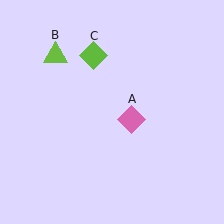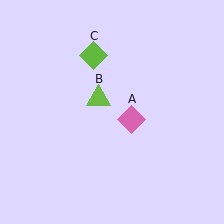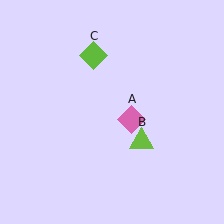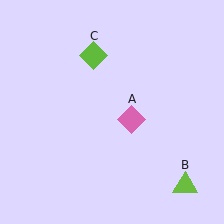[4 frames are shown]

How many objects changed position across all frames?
1 object changed position: lime triangle (object B).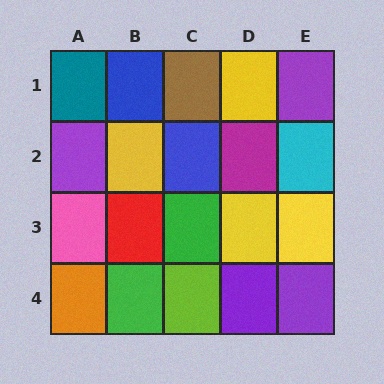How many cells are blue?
2 cells are blue.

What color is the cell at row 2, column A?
Purple.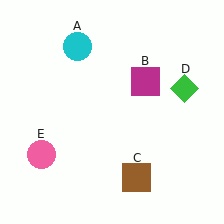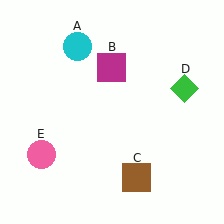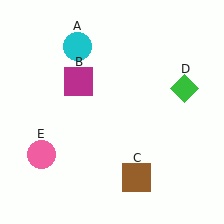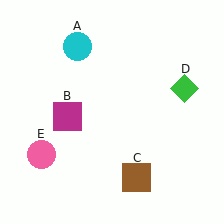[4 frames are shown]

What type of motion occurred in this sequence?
The magenta square (object B) rotated counterclockwise around the center of the scene.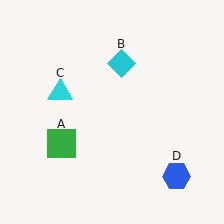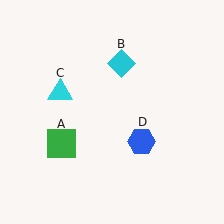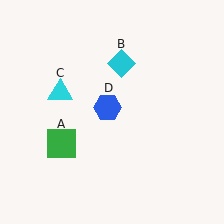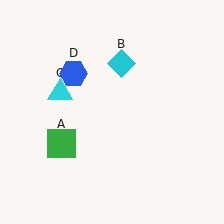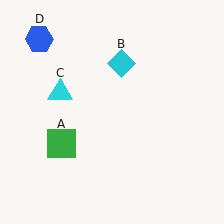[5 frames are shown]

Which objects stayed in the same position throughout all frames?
Green square (object A) and cyan diamond (object B) and cyan triangle (object C) remained stationary.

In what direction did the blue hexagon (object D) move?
The blue hexagon (object D) moved up and to the left.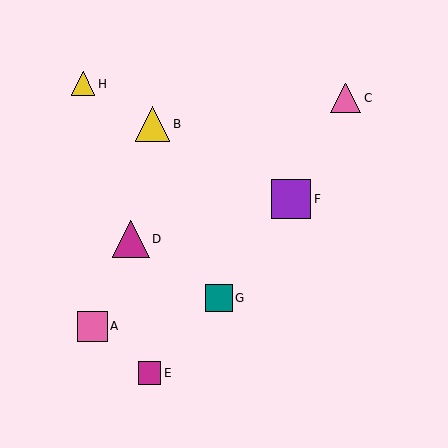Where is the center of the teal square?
The center of the teal square is at (219, 298).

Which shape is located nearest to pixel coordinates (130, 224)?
The magenta triangle (labeled D) at (131, 239) is nearest to that location.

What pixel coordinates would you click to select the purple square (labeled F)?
Click at (291, 199) to select the purple square F.